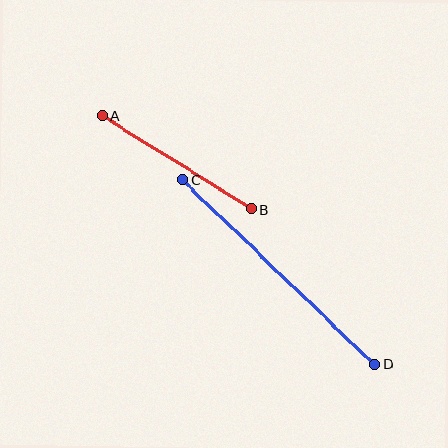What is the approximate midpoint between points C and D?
The midpoint is at approximately (278, 272) pixels.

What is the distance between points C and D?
The distance is approximately 267 pixels.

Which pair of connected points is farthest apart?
Points C and D are farthest apart.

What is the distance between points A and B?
The distance is approximately 176 pixels.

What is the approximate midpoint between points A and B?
The midpoint is at approximately (177, 163) pixels.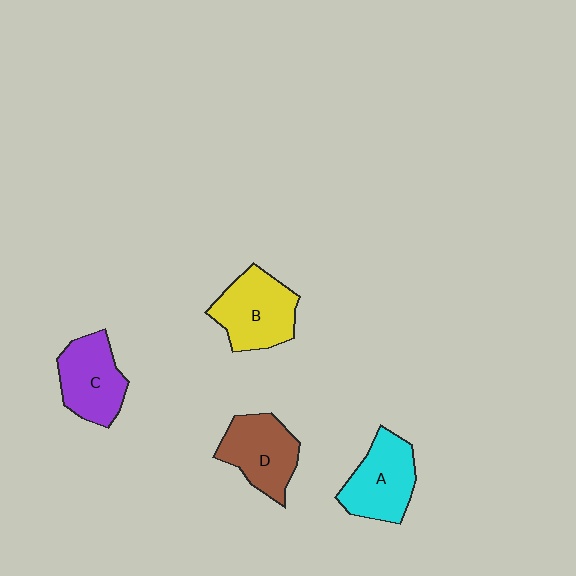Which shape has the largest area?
Shape B (yellow).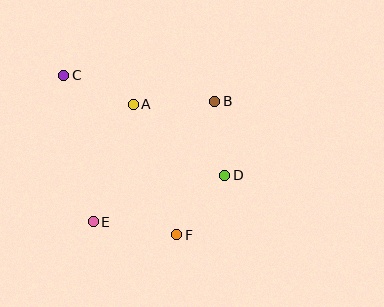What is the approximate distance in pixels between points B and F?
The distance between B and F is approximately 139 pixels.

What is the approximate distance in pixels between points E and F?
The distance between E and F is approximately 84 pixels.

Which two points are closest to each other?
Points B and D are closest to each other.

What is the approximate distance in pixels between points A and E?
The distance between A and E is approximately 124 pixels.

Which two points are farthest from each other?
Points C and F are farthest from each other.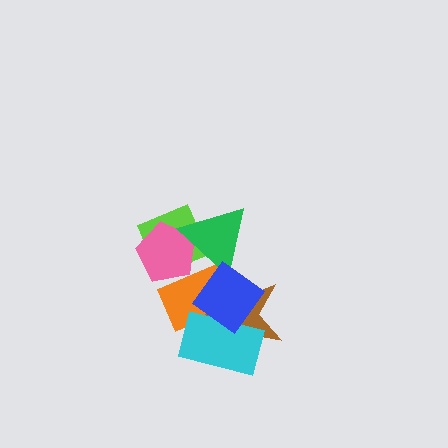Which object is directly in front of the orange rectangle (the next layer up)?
The brown star is directly in front of the orange rectangle.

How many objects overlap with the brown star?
3 objects overlap with the brown star.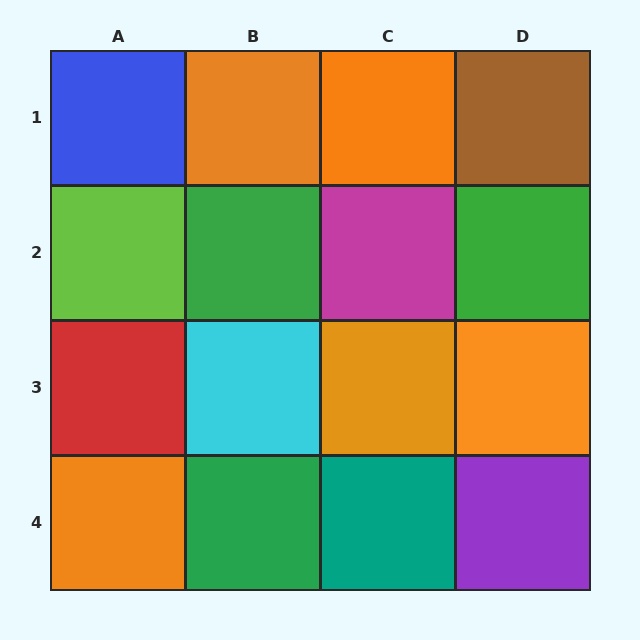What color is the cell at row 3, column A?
Red.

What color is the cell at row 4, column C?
Teal.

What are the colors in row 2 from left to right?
Lime, green, magenta, green.